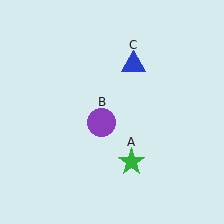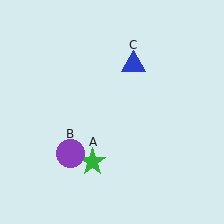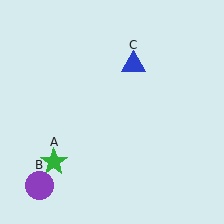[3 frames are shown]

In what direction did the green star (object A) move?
The green star (object A) moved left.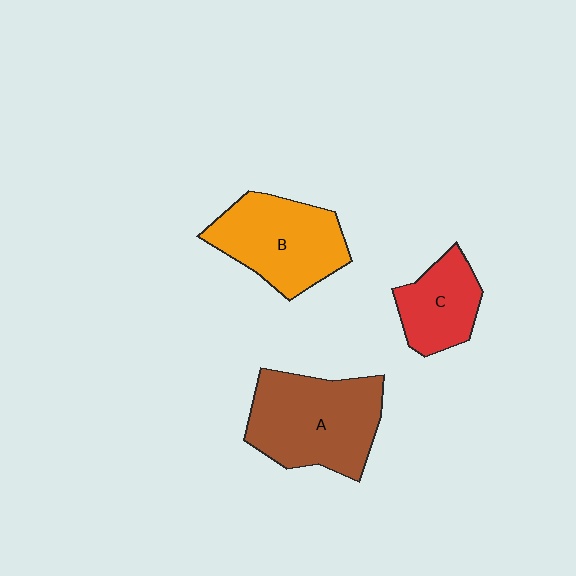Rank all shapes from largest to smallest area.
From largest to smallest: A (brown), B (orange), C (red).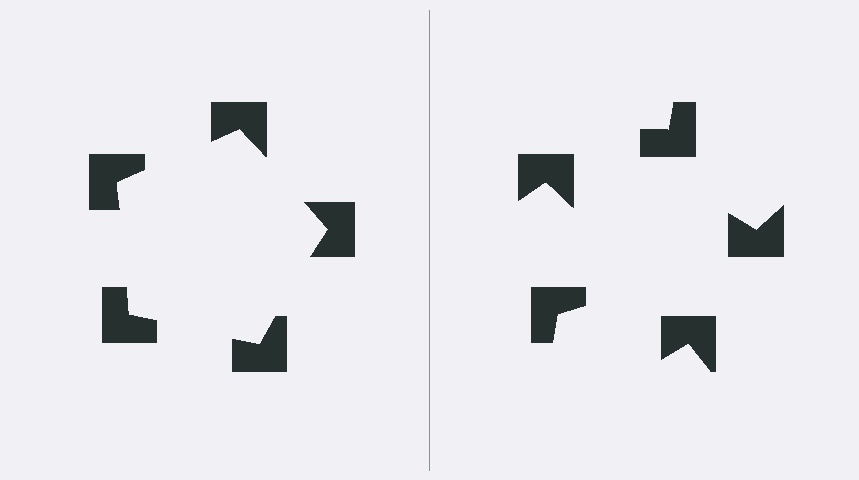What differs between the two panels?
The notched squares are positioned identically on both sides; only the wedge orientations differ. On the left they align to a pentagon; on the right they are misaligned.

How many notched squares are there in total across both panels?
10 — 5 on each side.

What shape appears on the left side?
An illusory pentagon.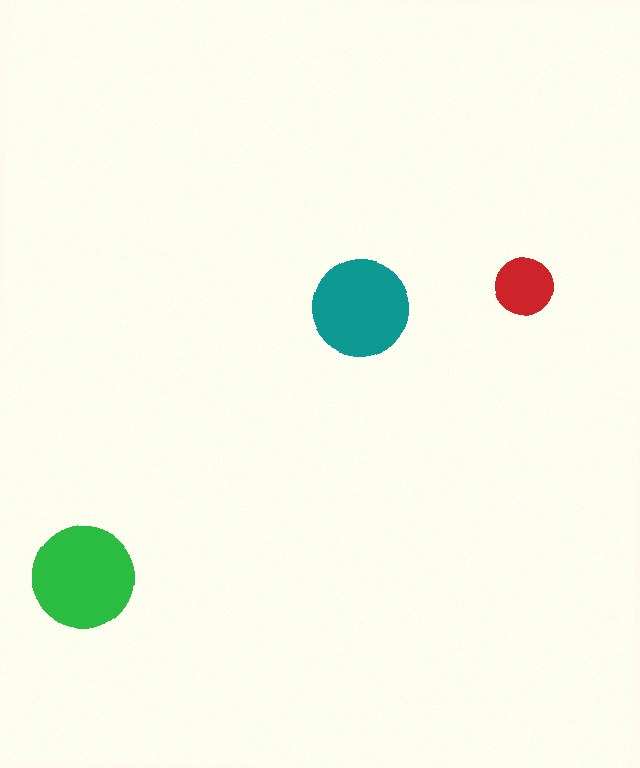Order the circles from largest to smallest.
the green one, the teal one, the red one.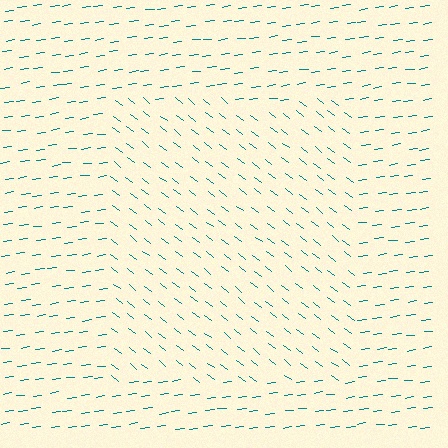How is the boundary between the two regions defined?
The boundary is defined purely by a change in line orientation (approximately 45 degrees difference). All lines are the same color and thickness.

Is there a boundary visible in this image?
Yes, there is a texture boundary formed by a change in line orientation.